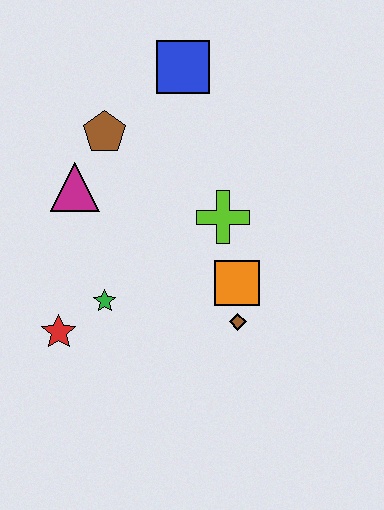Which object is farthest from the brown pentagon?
The brown diamond is farthest from the brown pentagon.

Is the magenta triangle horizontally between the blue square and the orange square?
No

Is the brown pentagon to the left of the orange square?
Yes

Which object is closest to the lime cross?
The orange square is closest to the lime cross.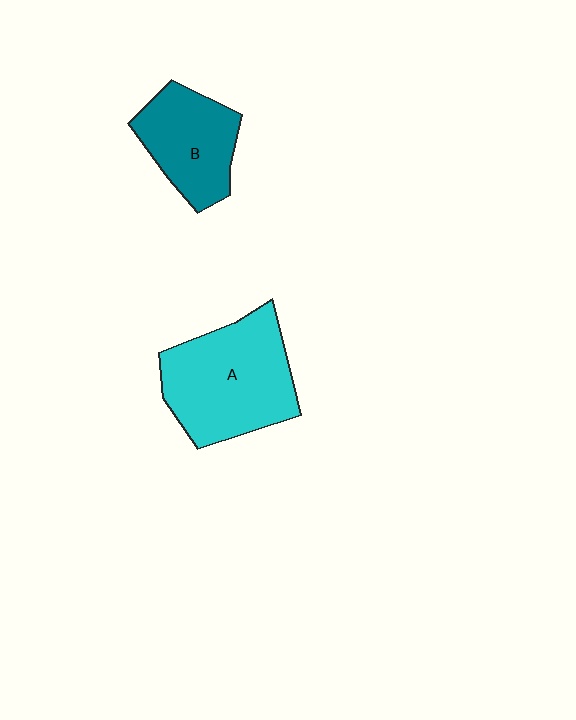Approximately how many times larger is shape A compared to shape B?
Approximately 1.5 times.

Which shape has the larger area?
Shape A (cyan).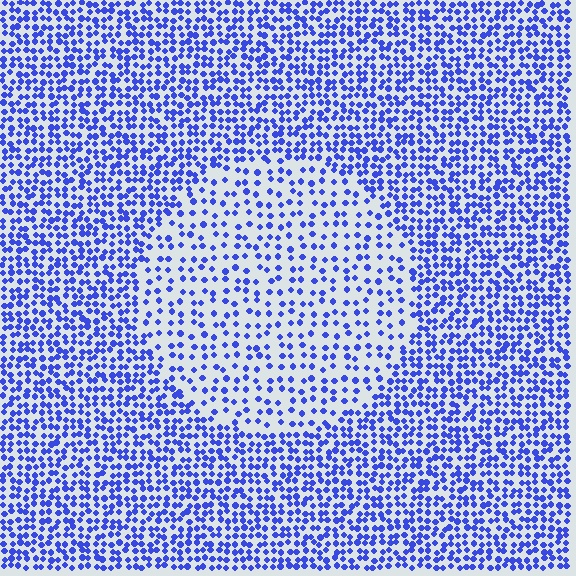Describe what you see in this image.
The image contains small blue elements arranged at two different densities. A circle-shaped region is visible where the elements are less densely packed than the surrounding area.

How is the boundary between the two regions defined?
The boundary is defined by a change in element density (approximately 2.0x ratio). All elements are the same color, size, and shape.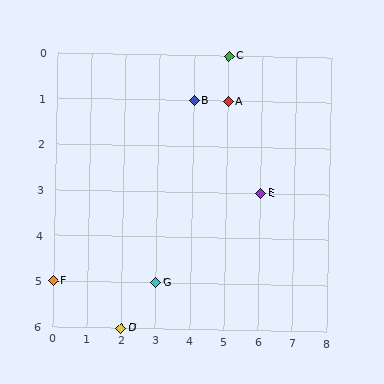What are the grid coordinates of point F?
Point F is at grid coordinates (0, 5).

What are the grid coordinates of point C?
Point C is at grid coordinates (5, 0).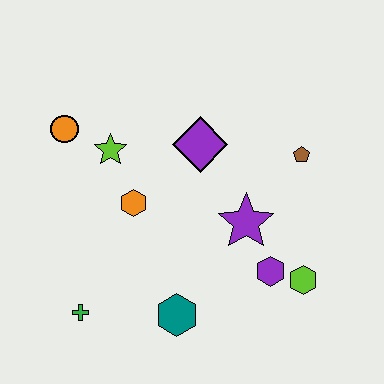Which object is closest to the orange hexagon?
The lime star is closest to the orange hexagon.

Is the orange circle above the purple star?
Yes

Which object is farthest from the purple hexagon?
The orange circle is farthest from the purple hexagon.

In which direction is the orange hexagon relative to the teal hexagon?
The orange hexagon is above the teal hexagon.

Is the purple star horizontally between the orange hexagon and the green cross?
No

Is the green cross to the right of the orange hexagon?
No